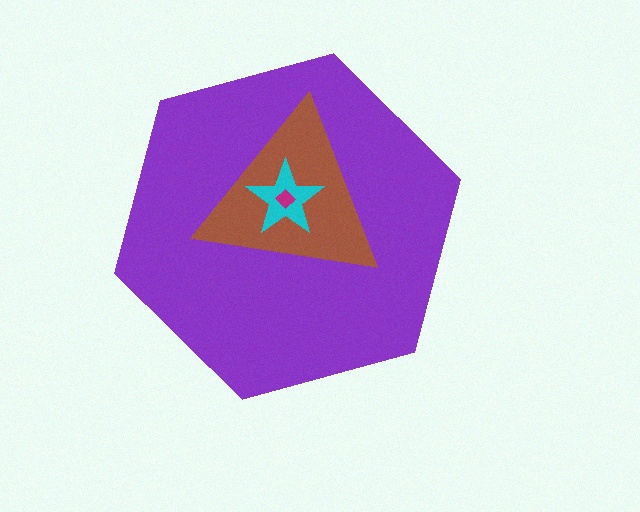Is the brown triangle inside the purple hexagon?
Yes.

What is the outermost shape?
The purple hexagon.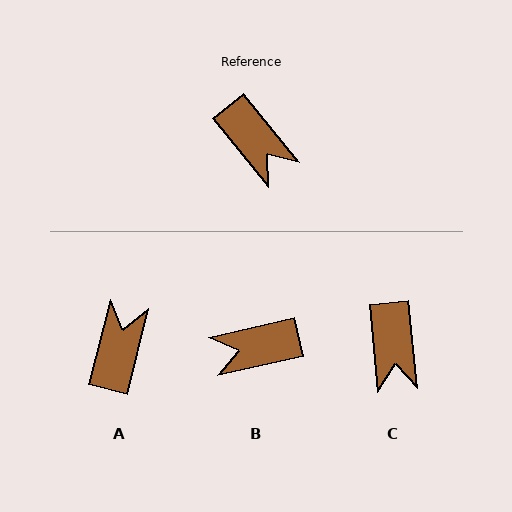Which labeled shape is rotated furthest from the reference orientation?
A, about 127 degrees away.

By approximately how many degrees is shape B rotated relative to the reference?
Approximately 116 degrees clockwise.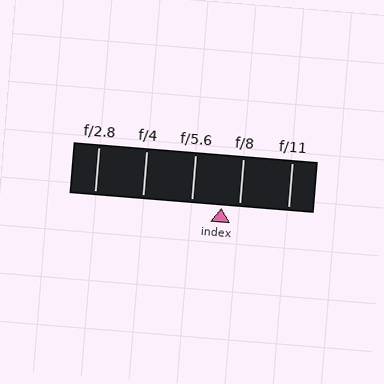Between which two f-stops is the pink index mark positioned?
The index mark is between f/5.6 and f/8.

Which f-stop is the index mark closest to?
The index mark is closest to f/8.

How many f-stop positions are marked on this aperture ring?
There are 5 f-stop positions marked.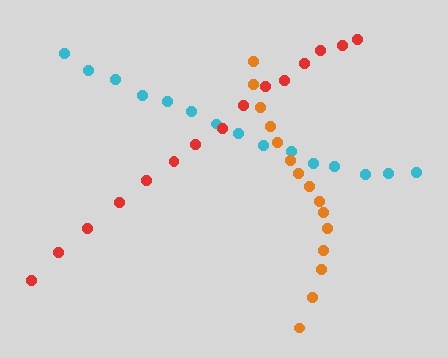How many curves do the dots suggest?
There are 3 distinct paths.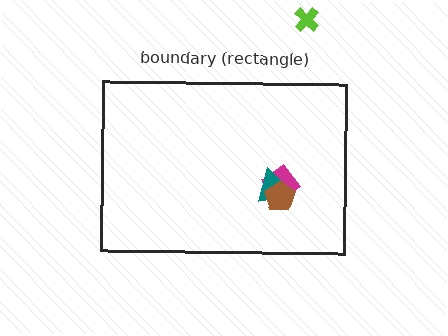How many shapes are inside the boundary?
3 inside, 1 outside.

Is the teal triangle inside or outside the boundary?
Inside.